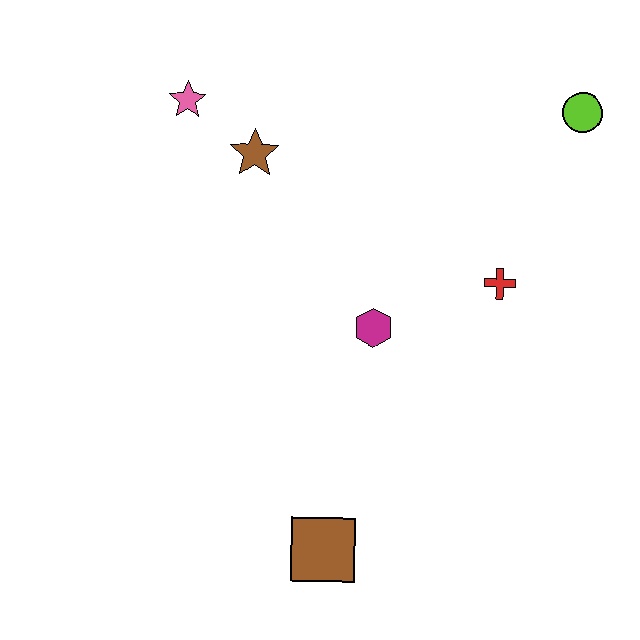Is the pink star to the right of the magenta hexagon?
No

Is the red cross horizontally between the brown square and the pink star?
No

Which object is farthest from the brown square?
The lime circle is farthest from the brown square.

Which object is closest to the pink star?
The brown star is closest to the pink star.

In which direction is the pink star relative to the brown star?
The pink star is to the left of the brown star.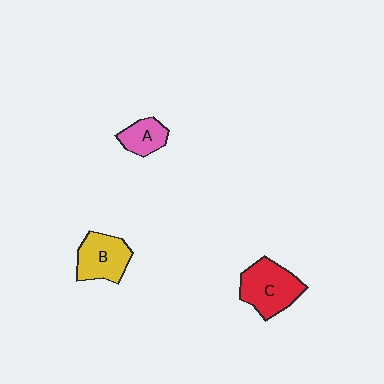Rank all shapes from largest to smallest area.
From largest to smallest: C (red), B (yellow), A (pink).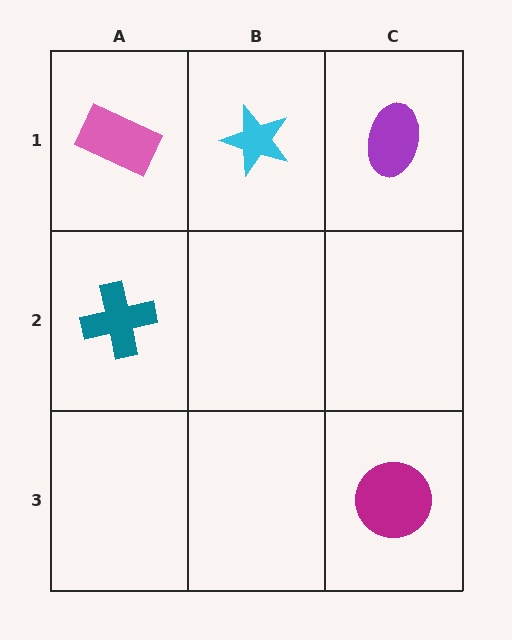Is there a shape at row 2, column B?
No, that cell is empty.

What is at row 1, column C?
A purple ellipse.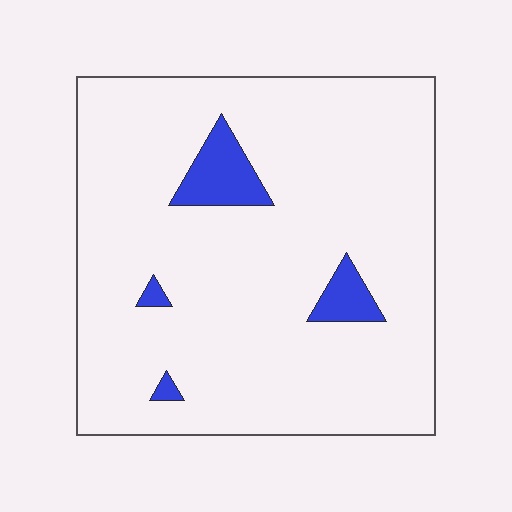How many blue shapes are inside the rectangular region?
4.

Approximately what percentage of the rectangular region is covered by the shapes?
Approximately 5%.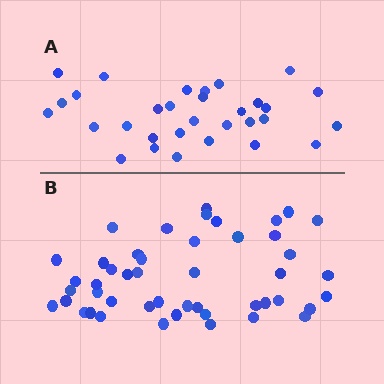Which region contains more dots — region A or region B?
Region B (the bottom region) has more dots.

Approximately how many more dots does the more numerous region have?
Region B has approximately 15 more dots than region A.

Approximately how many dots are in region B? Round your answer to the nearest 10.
About 50 dots. (The exact count is 47, which rounds to 50.)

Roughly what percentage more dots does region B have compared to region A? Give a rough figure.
About 50% more.